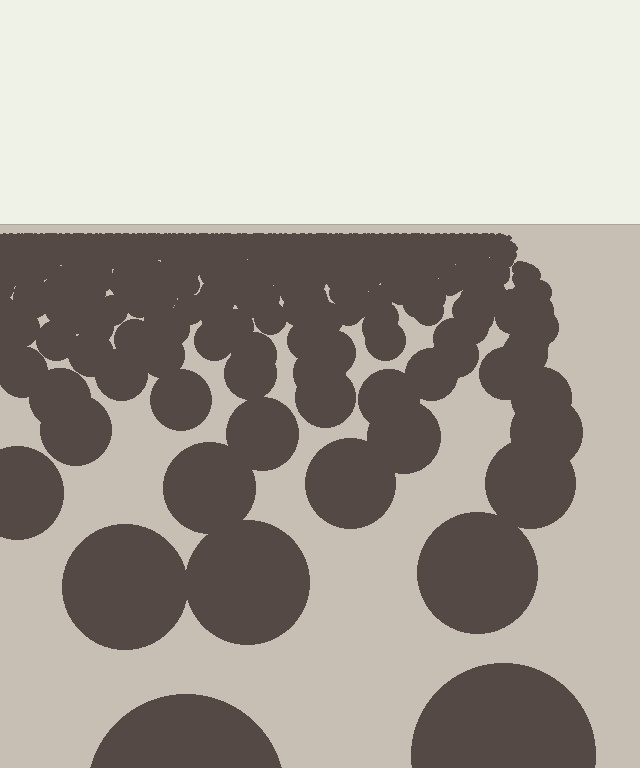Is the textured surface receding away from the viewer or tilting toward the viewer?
The surface is receding away from the viewer. Texture elements get smaller and denser toward the top.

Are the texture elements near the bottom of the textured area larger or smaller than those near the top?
Larger. Near the bottom, elements are closer to the viewer and appear at a bigger on-screen size.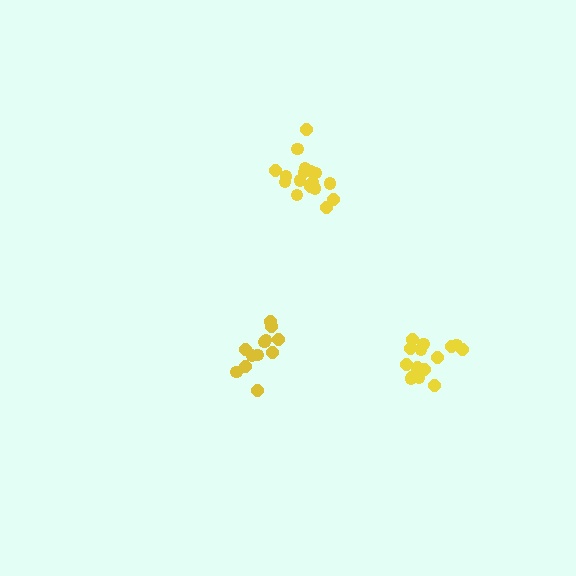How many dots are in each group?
Group 1: 17 dots, Group 2: 12 dots, Group 3: 15 dots (44 total).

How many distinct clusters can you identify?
There are 3 distinct clusters.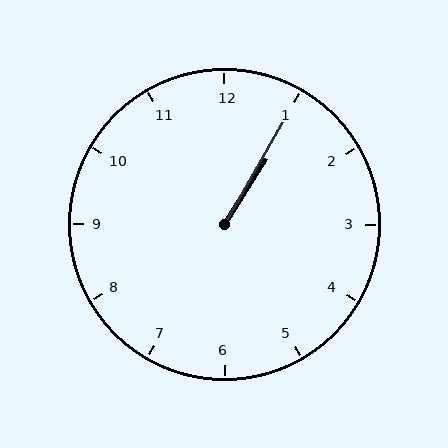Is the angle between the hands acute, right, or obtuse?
It is acute.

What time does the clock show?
1:05.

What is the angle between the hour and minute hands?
Approximately 2 degrees.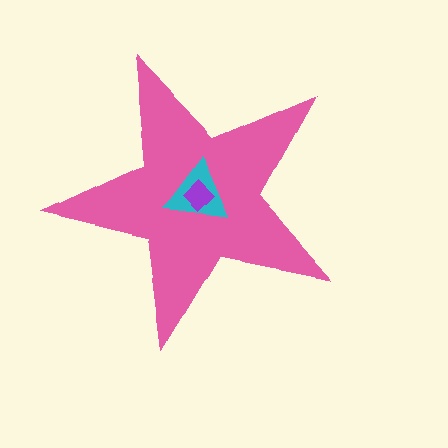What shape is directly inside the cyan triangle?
The purple diamond.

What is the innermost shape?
The purple diamond.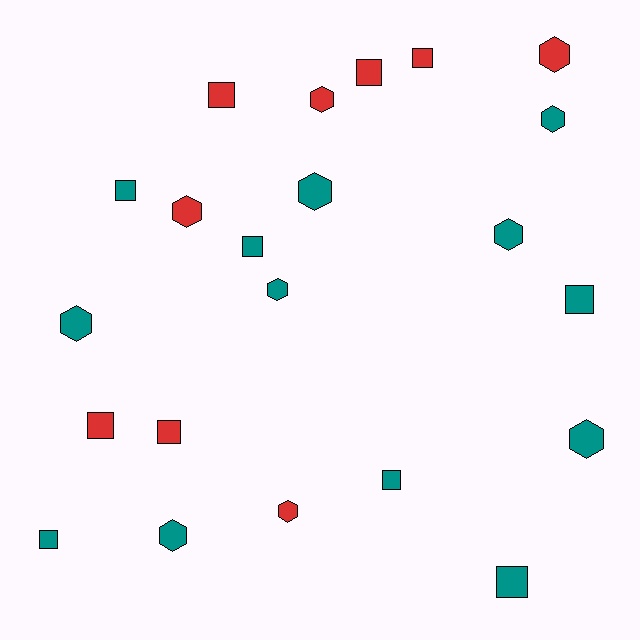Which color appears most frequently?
Teal, with 13 objects.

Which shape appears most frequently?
Square, with 11 objects.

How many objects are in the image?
There are 22 objects.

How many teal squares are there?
There are 6 teal squares.